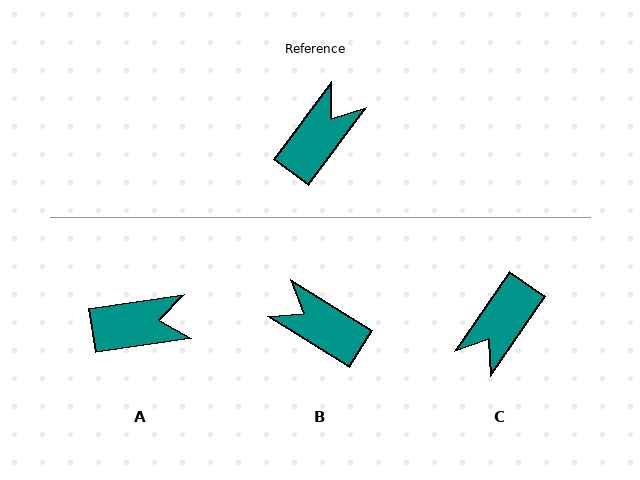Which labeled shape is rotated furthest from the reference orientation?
C, about 178 degrees away.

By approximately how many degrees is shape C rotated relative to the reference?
Approximately 178 degrees clockwise.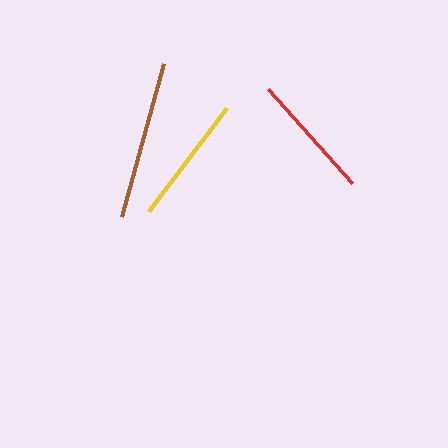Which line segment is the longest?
The brown line is the longest at approximately 159 pixels.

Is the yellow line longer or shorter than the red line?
The yellow line is longer than the red line.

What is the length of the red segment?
The red segment is approximately 126 pixels long.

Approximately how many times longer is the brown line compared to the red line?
The brown line is approximately 1.3 times the length of the red line.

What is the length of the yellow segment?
The yellow segment is approximately 129 pixels long.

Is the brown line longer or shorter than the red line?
The brown line is longer than the red line.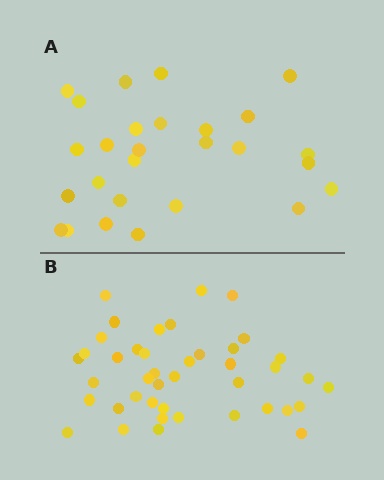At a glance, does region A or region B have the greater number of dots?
Region B (the bottom region) has more dots.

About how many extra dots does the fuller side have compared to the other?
Region B has approximately 15 more dots than region A.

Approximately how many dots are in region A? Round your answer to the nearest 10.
About 30 dots. (The exact count is 27, which rounds to 30.)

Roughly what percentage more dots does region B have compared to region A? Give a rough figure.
About 55% more.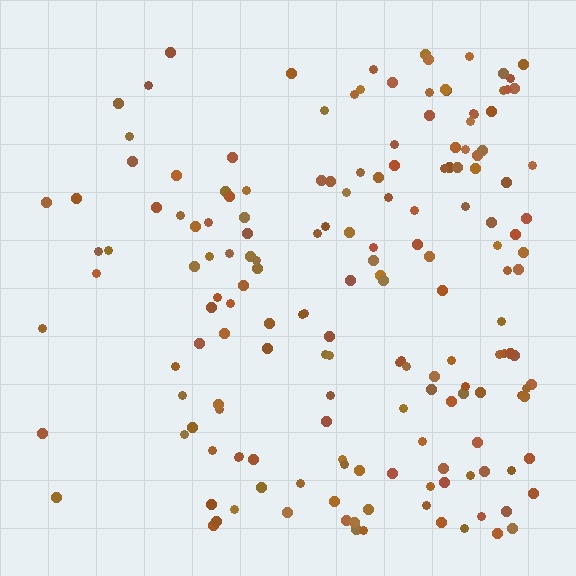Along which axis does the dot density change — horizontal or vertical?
Horizontal.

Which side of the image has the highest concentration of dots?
The right.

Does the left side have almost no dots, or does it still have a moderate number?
Still a moderate number, just noticeably fewer than the right.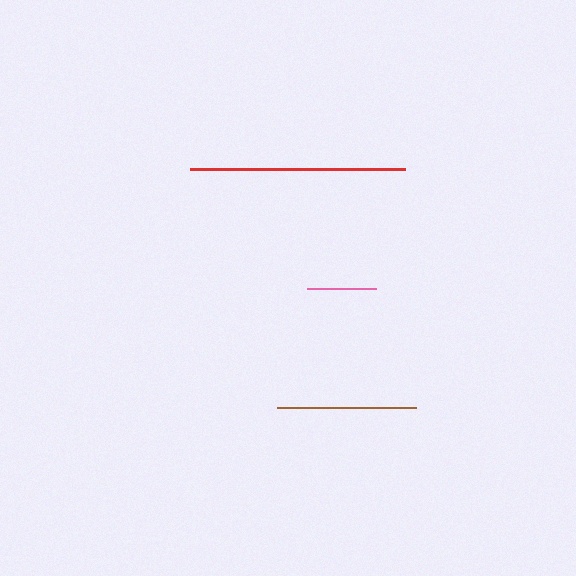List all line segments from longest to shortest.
From longest to shortest: red, brown, pink.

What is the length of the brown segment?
The brown segment is approximately 139 pixels long.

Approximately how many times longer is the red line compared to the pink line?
The red line is approximately 3.1 times the length of the pink line.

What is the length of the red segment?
The red segment is approximately 215 pixels long.